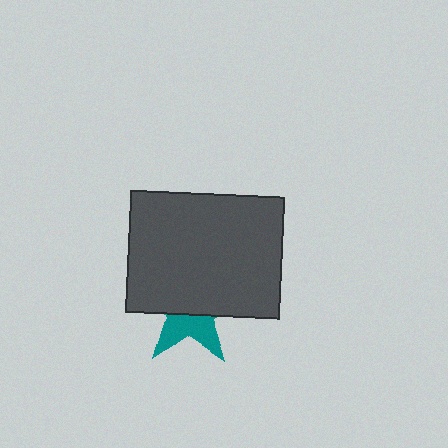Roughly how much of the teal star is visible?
A small part of it is visible (roughly 39%).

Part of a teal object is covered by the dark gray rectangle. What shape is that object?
It is a star.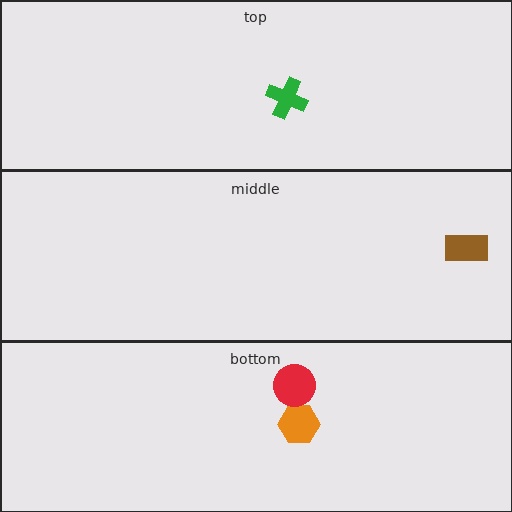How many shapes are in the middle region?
1.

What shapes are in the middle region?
The brown rectangle.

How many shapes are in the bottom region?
2.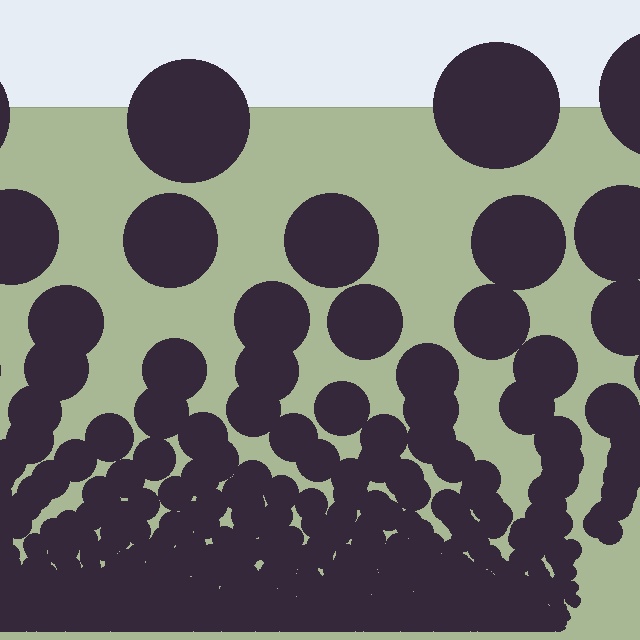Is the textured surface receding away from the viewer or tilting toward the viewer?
The surface appears to tilt toward the viewer. Texture elements get larger and sparser toward the top.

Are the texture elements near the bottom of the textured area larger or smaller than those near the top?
Smaller. The gradient is inverted — elements near the bottom are smaller and denser.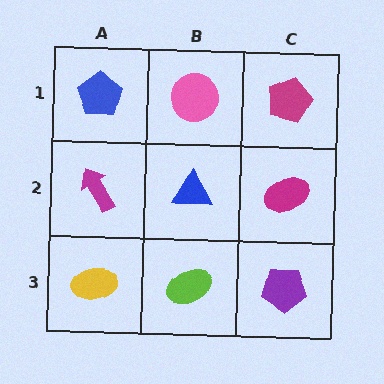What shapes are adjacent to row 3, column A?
A magenta arrow (row 2, column A), a lime ellipse (row 3, column B).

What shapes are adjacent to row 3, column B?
A blue triangle (row 2, column B), a yellow ellipse (row 3, column A), a purple pentagon (row 3, column C).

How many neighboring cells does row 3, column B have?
3.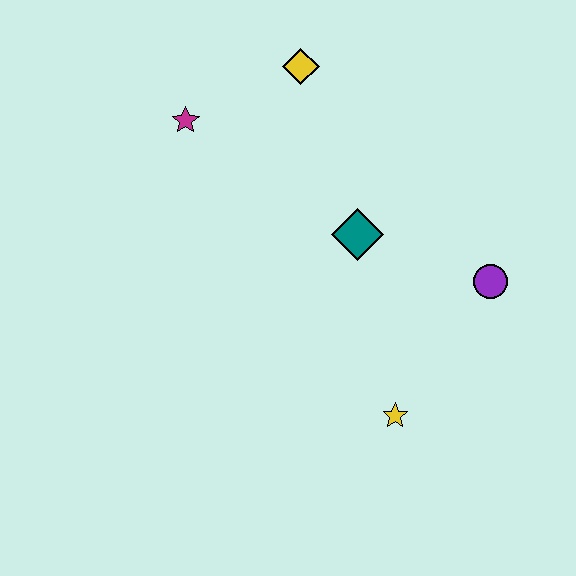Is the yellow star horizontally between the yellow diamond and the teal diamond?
No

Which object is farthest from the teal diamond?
The magenta star is farthest from the teal diamond.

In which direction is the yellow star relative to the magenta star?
The yellow star is below the magenta star.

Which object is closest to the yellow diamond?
The magenta star is closest to the yellow diamond.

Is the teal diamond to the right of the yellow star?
No